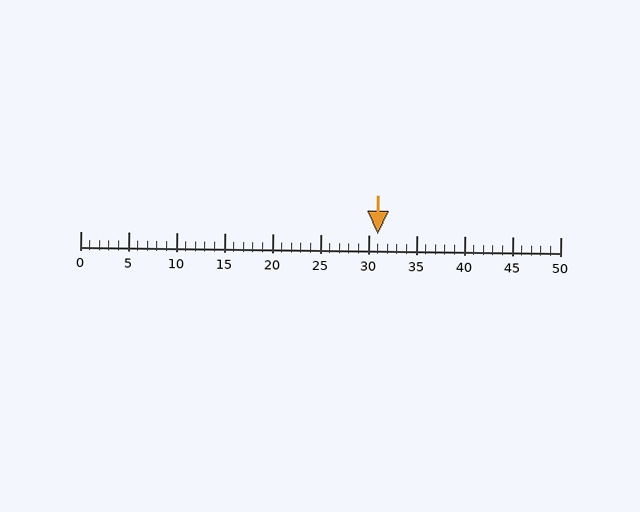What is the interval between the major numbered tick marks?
The major tick marks are spaced 5 units apart.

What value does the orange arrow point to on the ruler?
The orange arrow points to approximately 31.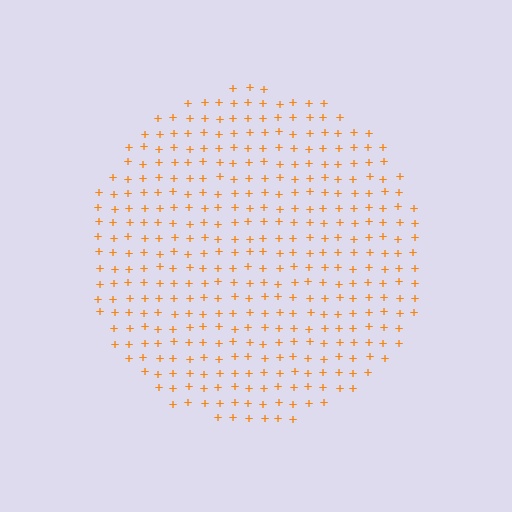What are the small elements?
The small elements are plus signs.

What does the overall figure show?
The overall figure shows a circle.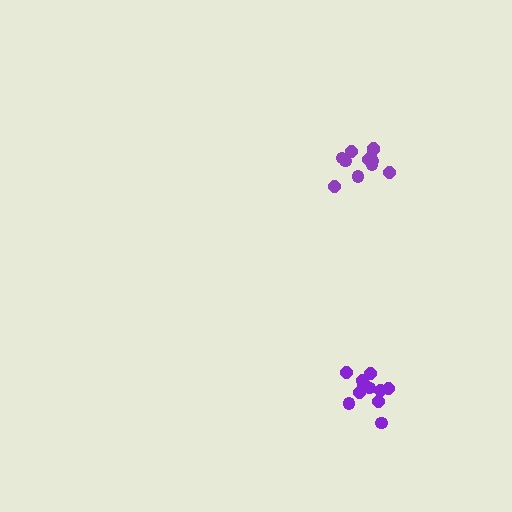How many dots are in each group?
Group 1: 12 dots, Group 2: 11 dots (23 total).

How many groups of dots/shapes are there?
There are 2 groups.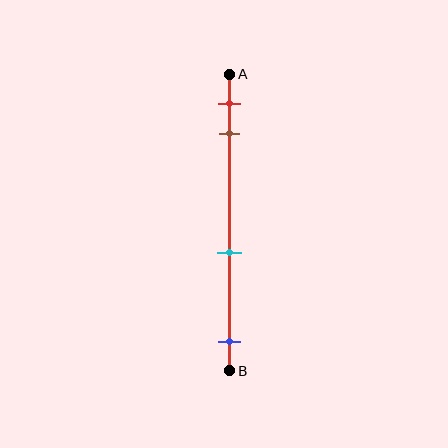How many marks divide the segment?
There are 4 marks dividing the segment.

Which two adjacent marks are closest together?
The red and brown marks are the closest adjacent pair.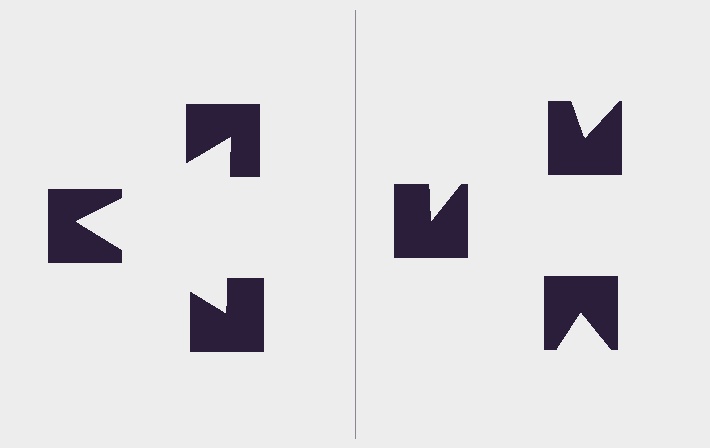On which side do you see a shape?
An illusory triangle appears on the left side. On the right side the wedge cuts are rotated, so no coherent shape forms.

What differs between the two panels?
The notched squares are positioned identically on both sides; only the wedge orientations differ. On the left they align to a triangle; on the right they are misaligned.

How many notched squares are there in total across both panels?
6 — 3 on each side.